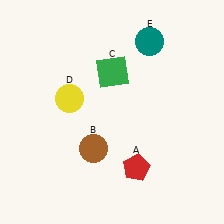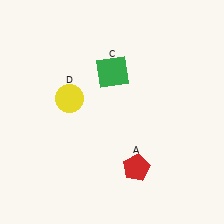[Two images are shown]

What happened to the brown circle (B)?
The brown circle (B) was removed in Image 2. It was in the bottom-left area of Image 1.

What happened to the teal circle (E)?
The teal circle (E) was removed in Image 2. It was in the top-right area of Image 1.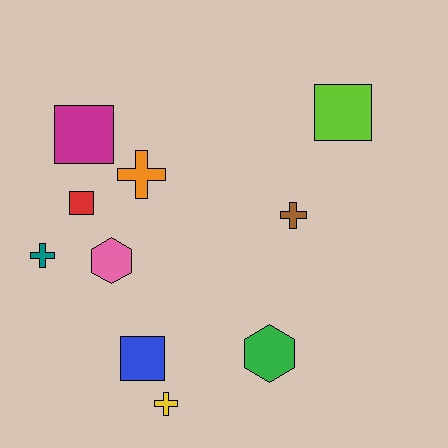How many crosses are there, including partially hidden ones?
There are 4 crosses.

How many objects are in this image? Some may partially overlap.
There are 10 objects.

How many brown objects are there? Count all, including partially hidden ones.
There is 1 brown object.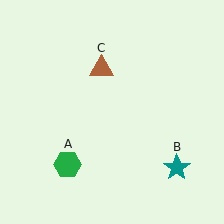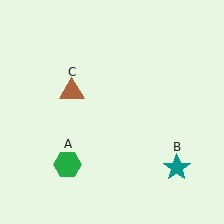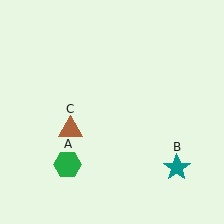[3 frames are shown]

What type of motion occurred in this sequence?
The brown triangle (object C) rotated counterclockwise around the center of the scene.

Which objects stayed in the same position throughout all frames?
Green hexagon (object A) and teal star (object B) remained stationary.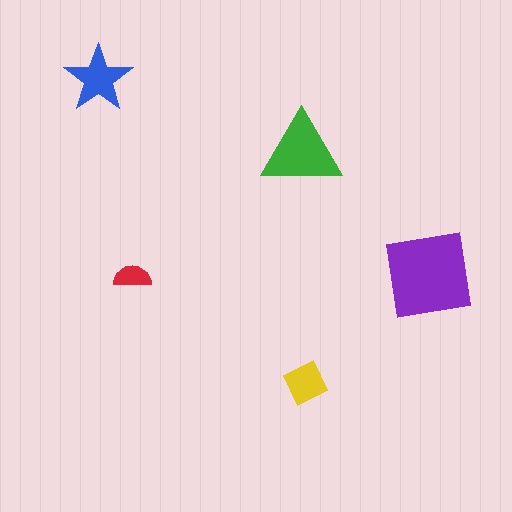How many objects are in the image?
There are 5 objects in the image.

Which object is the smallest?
The red semicircle.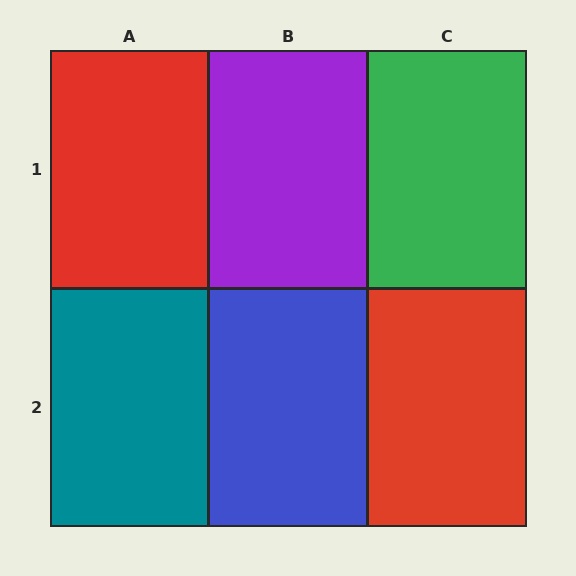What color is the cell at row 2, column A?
Teal.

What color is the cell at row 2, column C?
Red.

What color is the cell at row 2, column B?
Blue.